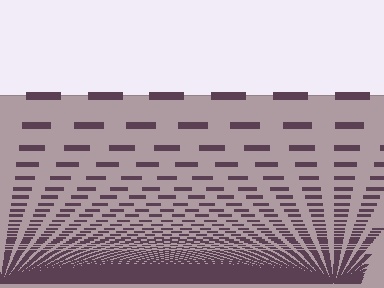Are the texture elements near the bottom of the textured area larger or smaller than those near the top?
Smaller. The gradient is inverted — elements near the bottom are smaller and denser.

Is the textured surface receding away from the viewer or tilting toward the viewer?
The surface appears to tilt toward the viewer. Texture elements get larger and sparser toward the top.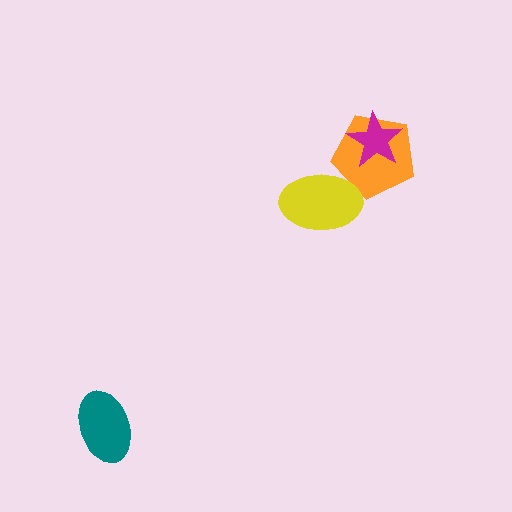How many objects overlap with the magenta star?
1 object overlaps with the magenta star.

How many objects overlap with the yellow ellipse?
1 object overlaps with the yellow ellipse.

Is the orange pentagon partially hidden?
Yes, it is partially covered by another shape.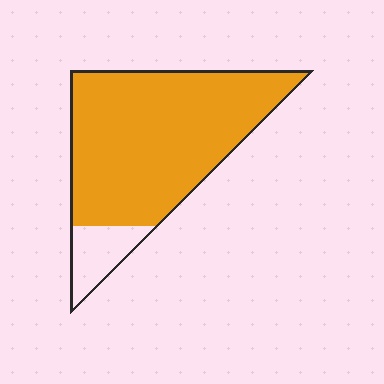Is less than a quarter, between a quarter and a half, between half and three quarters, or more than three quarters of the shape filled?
More than three quarters.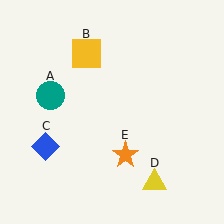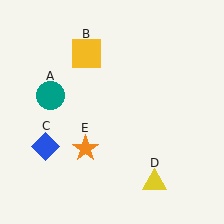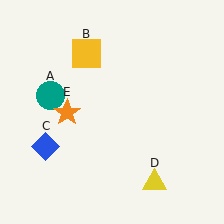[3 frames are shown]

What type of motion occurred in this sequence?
The orange star (object E) rotated clockwise around the center of the scene.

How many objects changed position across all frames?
1 object changed position: orange star (object E).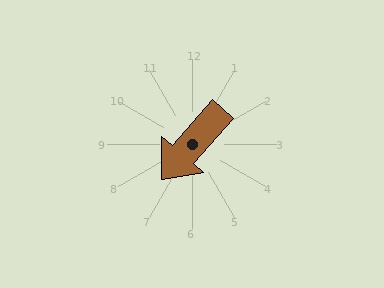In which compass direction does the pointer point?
Southwest.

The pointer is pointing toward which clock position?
Roughly 7 o'clock.